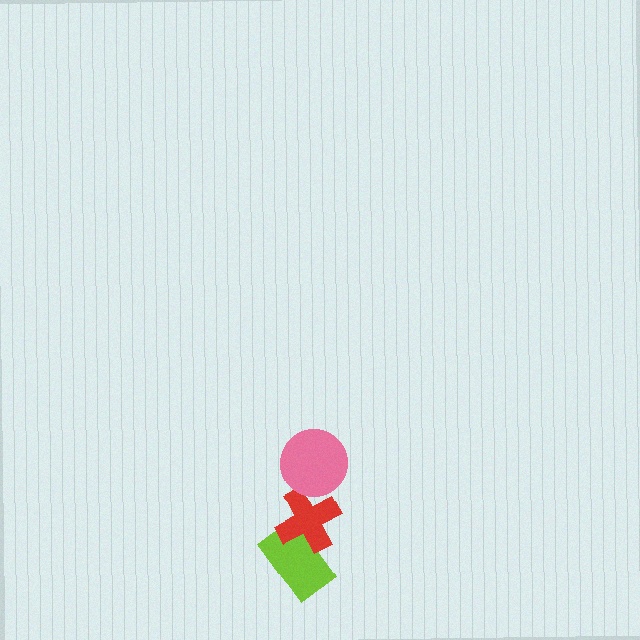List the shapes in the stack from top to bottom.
From top to bottom: the pink circle, the red cross, the lime rectangle.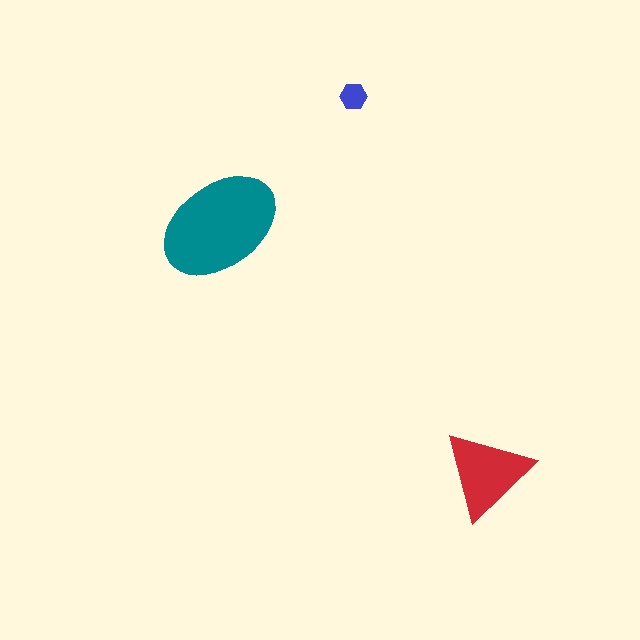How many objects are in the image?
There are 3 objects in the image.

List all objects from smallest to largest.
The blue hexagon, the red triangle, the teal ellipse.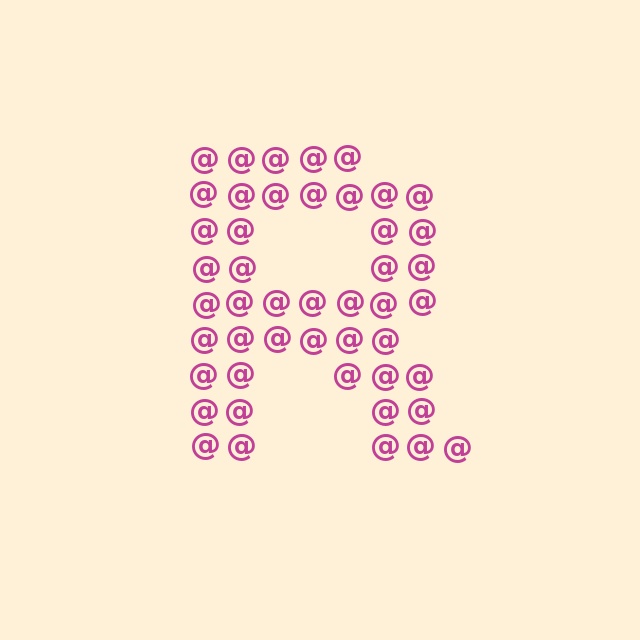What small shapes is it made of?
It is made of small at signs.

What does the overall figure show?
The overall figure shows the letter R.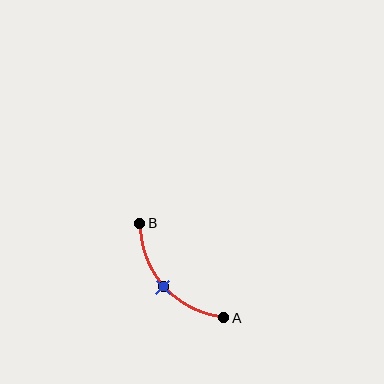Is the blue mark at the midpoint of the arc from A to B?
Yes. The blue mark lies on the arc at equal arc-length from both A and B — it is the arc midpoint.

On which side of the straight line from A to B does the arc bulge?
The arc bulges below and to the left of the straight line connecting A and B.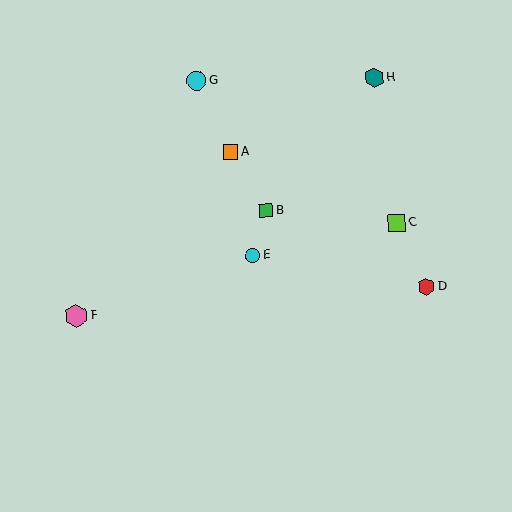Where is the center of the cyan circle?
The center of the cyan circle is at (197, 80).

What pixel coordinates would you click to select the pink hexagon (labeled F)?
Click at (76, 316) to select the pink hexagon F.